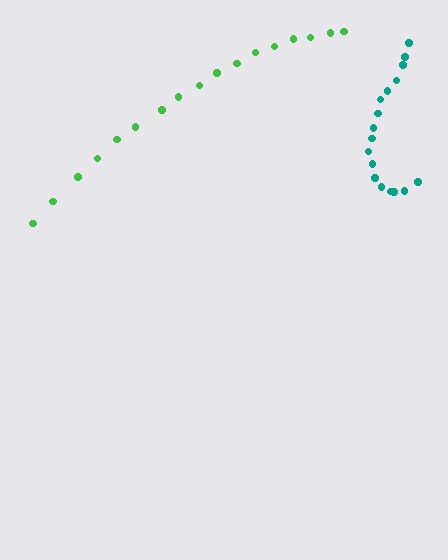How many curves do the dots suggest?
There are 2 distinct paths.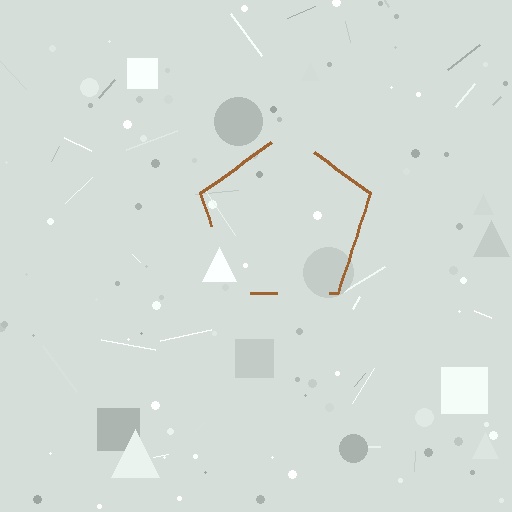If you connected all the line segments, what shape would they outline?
They would outline a pentagon.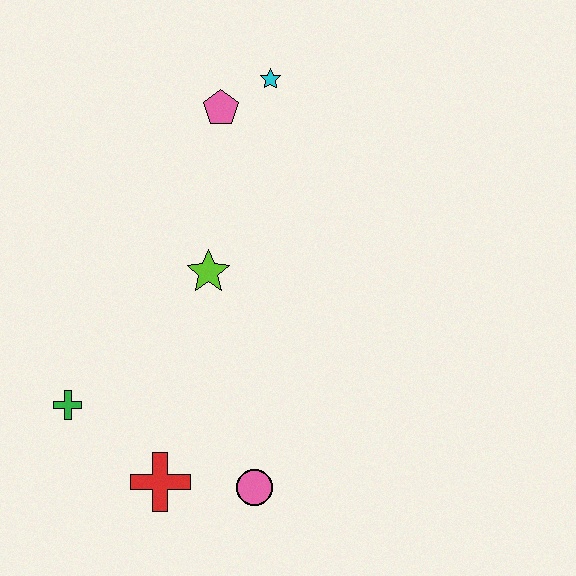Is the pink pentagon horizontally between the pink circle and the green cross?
Yes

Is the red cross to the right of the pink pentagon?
No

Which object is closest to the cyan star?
The pink pentagon is closest to the cyan star.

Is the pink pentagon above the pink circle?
Yes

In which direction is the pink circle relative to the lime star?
The pink circle is below the lime star.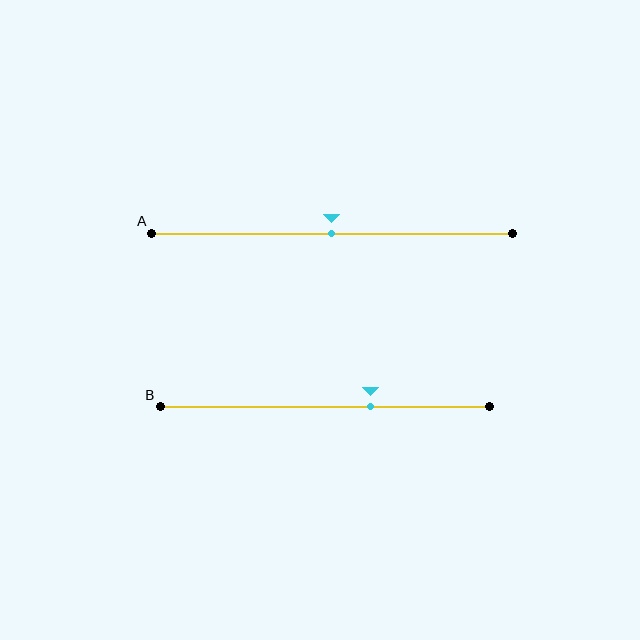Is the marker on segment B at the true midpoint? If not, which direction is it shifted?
No, the marker on segment B is shifted to the right by about 14% of the segment length.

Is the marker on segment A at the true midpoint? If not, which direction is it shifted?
Yes, the marker on segment A is at the true midpoint.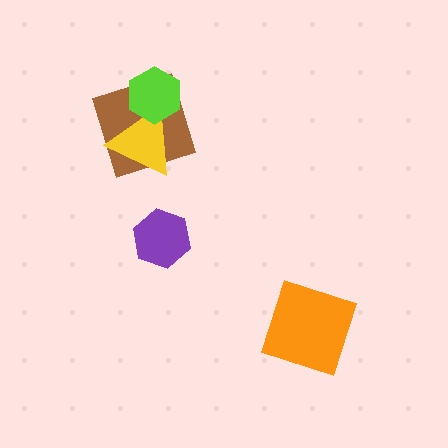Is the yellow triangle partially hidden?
Yes, it is partially covered by another shape.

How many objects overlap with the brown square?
2 objects overlap with the brown square.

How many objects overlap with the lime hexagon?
2 objects overlap with the lime hexagon.